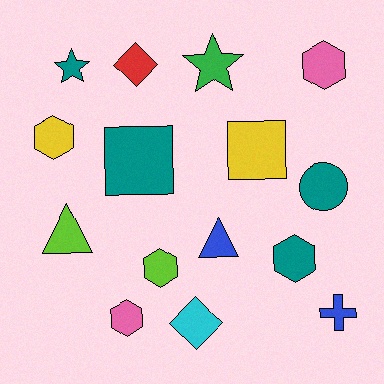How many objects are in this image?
There are 15 objects.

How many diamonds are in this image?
There are 2 diamonds.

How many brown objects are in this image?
There are no brown objects.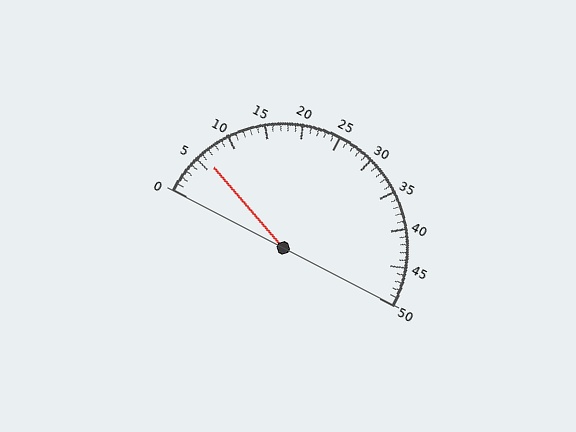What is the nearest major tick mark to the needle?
The nearest major tick mark is 5.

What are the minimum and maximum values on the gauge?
The gauge ranges from 0 to 50.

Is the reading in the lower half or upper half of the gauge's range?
The reading is in the lower half of the range (0 to 50).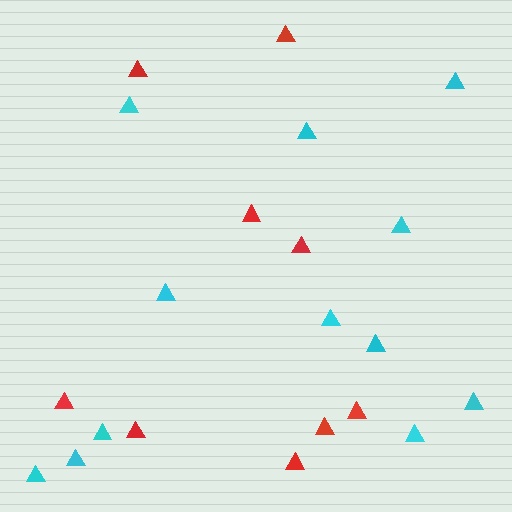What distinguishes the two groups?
There are 2 groups: one group of red triangles (9) and one group of cyan triangles (12).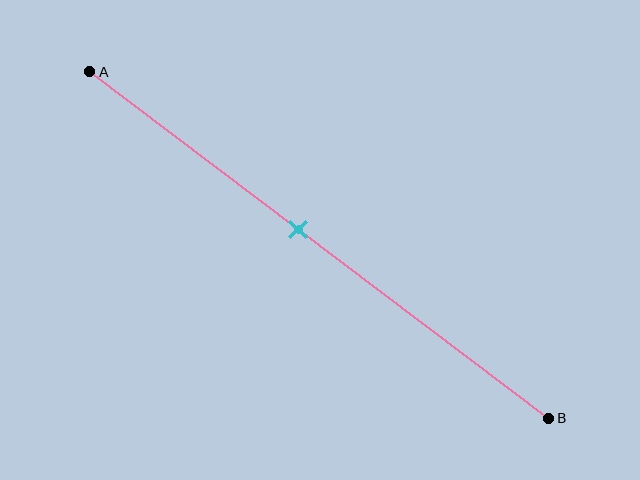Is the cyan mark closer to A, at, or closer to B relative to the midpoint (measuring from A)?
The cyan mark is closer to point A than the midpoint of segment AB.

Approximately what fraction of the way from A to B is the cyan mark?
The cyan mark is approximately 45% of the way from A to B.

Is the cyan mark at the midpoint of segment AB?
No, the mark is at about 45% from A, not at the 50% midpoint.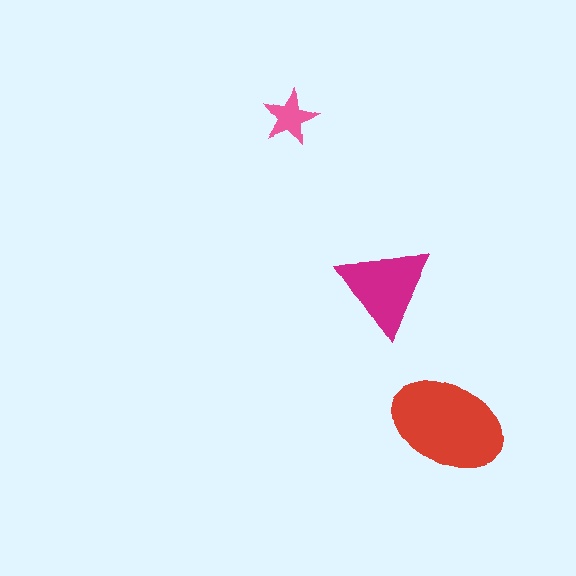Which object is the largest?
The red ellipse.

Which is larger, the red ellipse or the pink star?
The red ellipse.